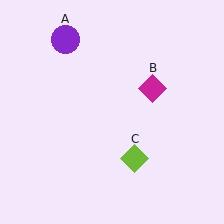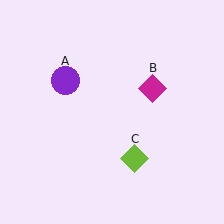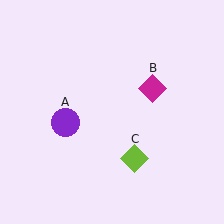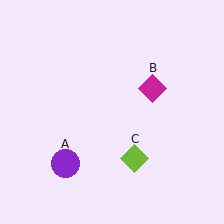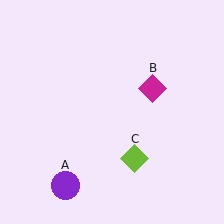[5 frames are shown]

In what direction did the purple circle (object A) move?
The purple circle (object A) moved down.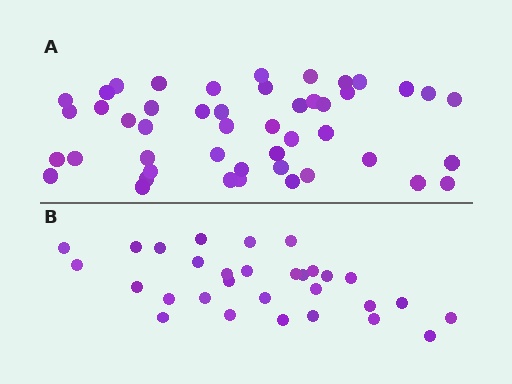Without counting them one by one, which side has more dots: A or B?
Region A (the top region) has more dots.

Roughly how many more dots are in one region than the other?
Region A has approximately 15 more dots than region B.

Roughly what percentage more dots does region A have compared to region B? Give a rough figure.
About 55% more.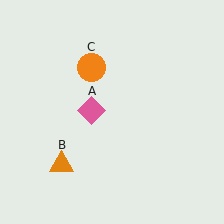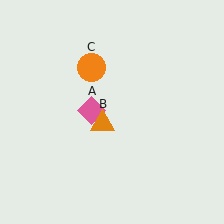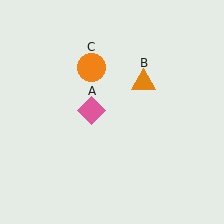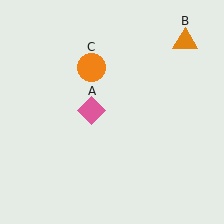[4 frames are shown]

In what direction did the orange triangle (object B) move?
The orange triangle (object B) moved up and to the right.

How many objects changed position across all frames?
1 object changed position: orange triangle (object B).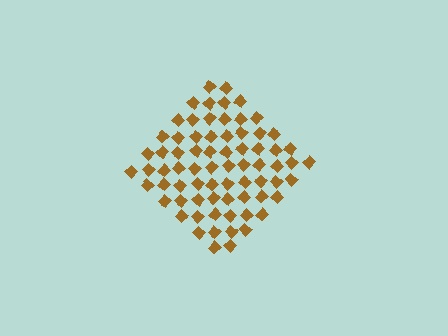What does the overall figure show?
The overall figure shows a diamond.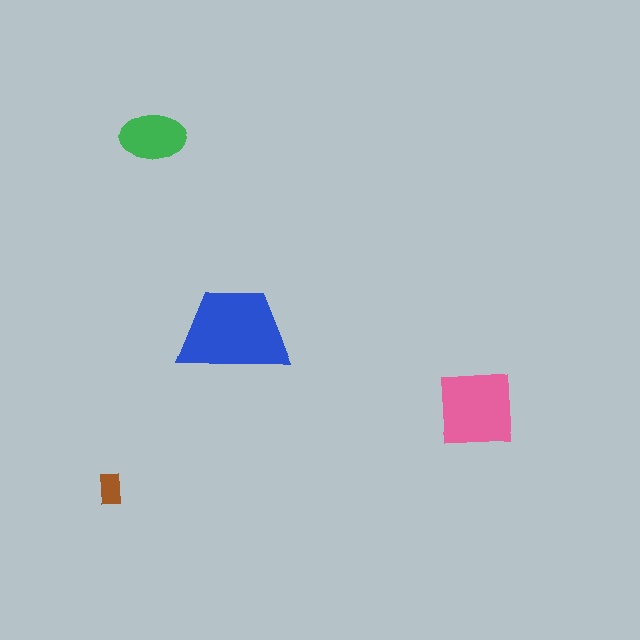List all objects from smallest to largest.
The brown rectangle, the green ellipse, the pink square, the blue trapezoid.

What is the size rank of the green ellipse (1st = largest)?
3rd.